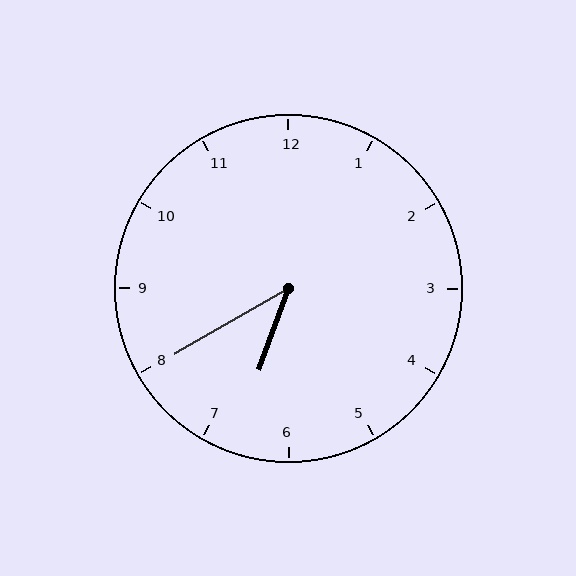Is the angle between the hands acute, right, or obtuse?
It is acute.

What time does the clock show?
6:40.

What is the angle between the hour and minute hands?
Approximately 40 degrees.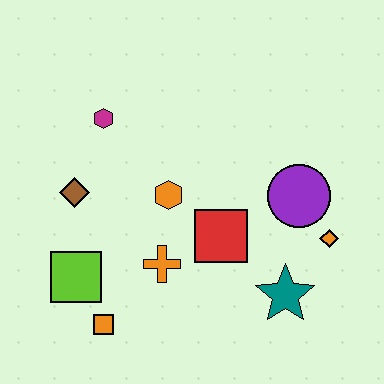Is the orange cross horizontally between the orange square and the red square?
Yes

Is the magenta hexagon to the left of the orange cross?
Yes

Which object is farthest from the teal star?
The magenta hexagon is farthest from the teal star.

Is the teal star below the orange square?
No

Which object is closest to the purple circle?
The orange diamond is closest to the purple circle.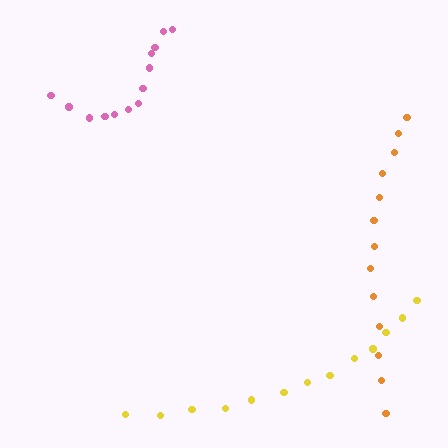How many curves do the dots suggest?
There are 3 distinct paths.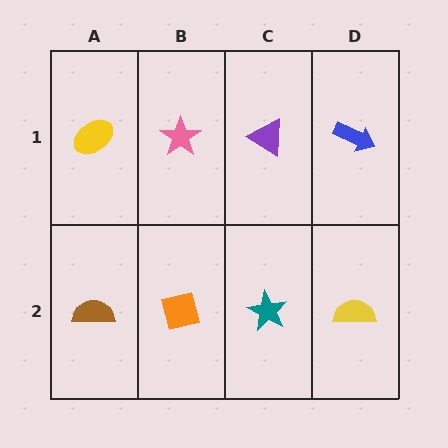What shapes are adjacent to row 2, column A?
A yellow ellipse (row 1, column A), an orange square (row 2, column B).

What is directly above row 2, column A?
A yellow ellipse.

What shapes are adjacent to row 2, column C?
A purple triangle (row 1, column C), an orange square (row 2, column B), a yellow semicircle (row 2, column D).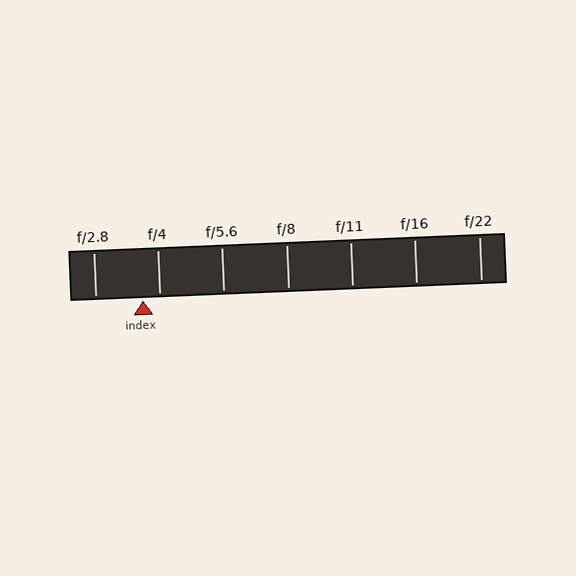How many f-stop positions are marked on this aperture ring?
There are 7 f-stop positions marked.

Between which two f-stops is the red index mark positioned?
The index mark is between f/2.8 and f/4.